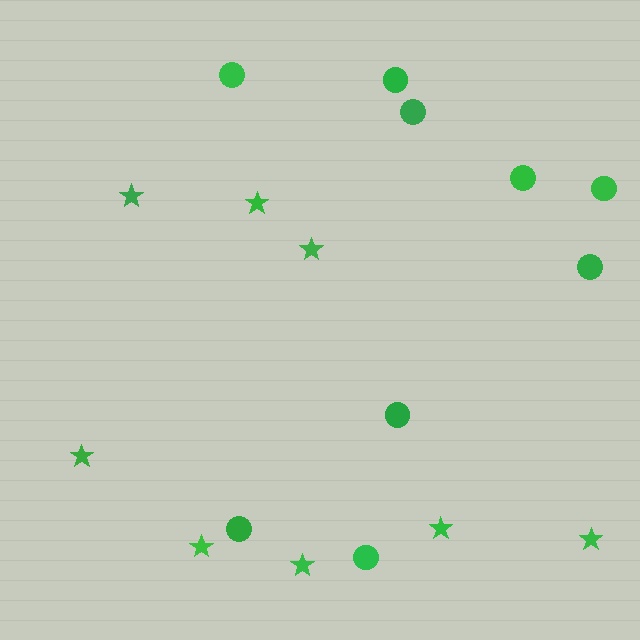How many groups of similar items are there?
There are 2 groups: one group of circles (9) and one group of stars (8).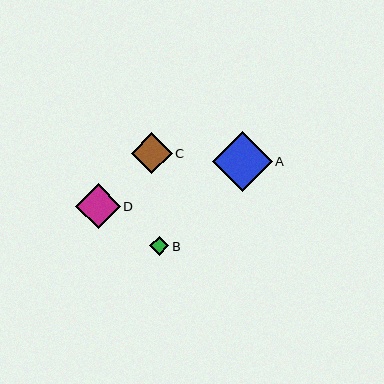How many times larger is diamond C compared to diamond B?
Diamond C is approximately 2.1 times the size of diamond B.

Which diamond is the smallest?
Diamond B is the smallest with a size of approximately 19 pixels.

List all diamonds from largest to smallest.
From largest to smallest: A, D, C, B.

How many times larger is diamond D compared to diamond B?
Diamond D is approximately 2.3 times the size of diamond B.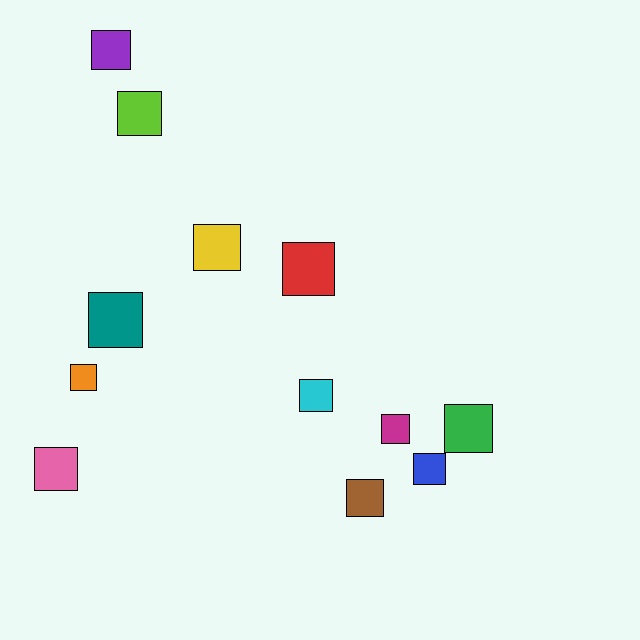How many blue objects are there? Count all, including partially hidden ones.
There is 1 blue object.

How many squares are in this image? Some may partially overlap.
There are 12 squares.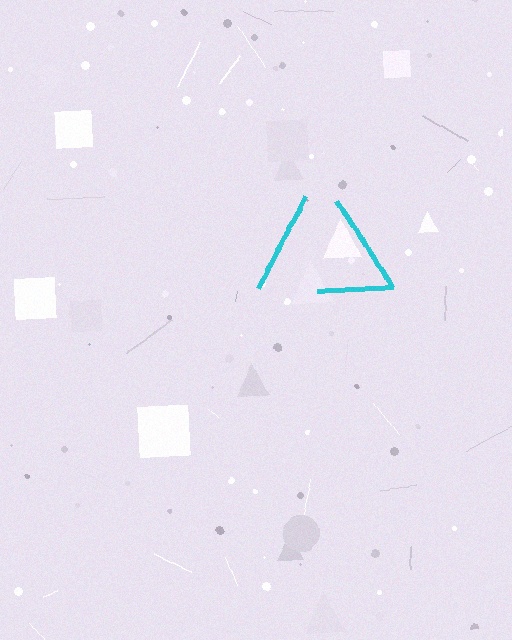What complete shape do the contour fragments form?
The contour fragments form a triangle.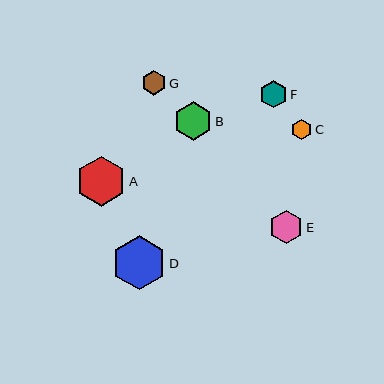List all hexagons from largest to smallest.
From largest to smallest: D, A, B, E, F, G, C.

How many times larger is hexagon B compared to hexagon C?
Hexagon B is approximately 1.9 times the size of hexagon C.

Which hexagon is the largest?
Hexagon D is the largest with a size of approximately 54 pixels.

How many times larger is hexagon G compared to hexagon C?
Hexagon G is approximately 1.2 times the size of hexagon C.